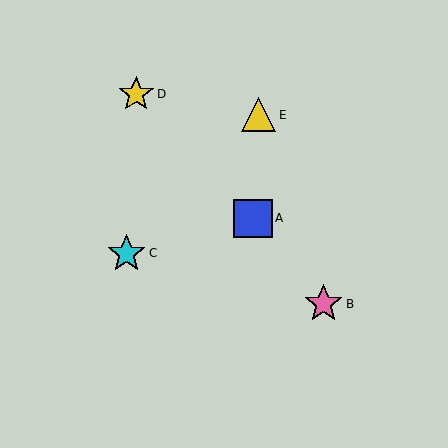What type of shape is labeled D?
Shape D is a yellow star.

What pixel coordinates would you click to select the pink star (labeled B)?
Click at (324, 304) to select the pink star B.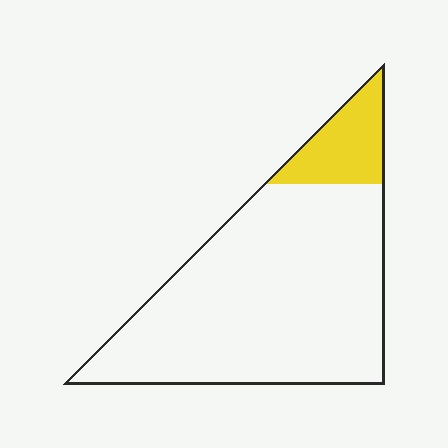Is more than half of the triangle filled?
No.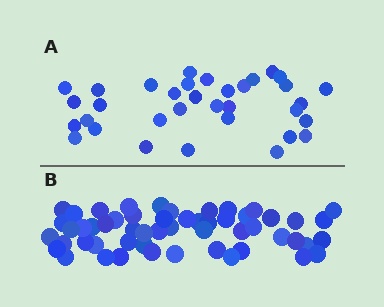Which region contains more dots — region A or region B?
Region B (the bottom region) has more dots.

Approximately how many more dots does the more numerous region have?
Region B has approximately 20 more dots than region A.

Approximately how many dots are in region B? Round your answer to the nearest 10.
About 50 dots. (The exact count is 54, which rounds to 50.)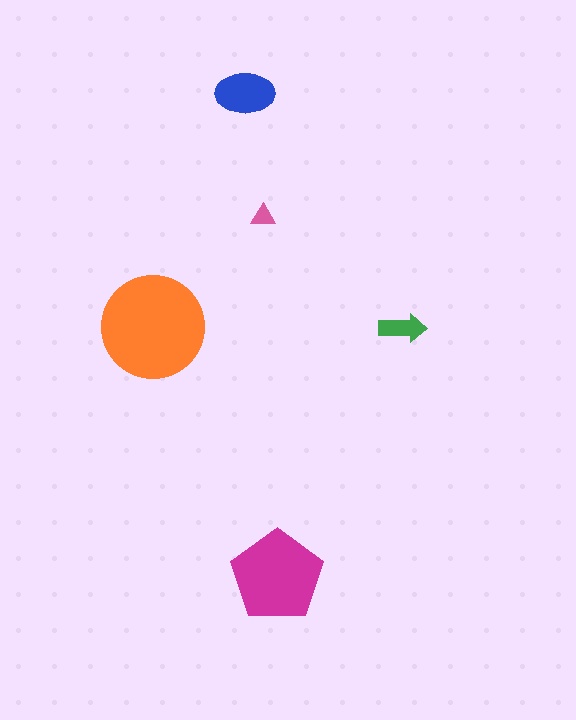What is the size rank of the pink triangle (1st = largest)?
5th.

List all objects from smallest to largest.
The pink triangle, the green arrow, the blue ellipse, the magenta pentagon, the orange circle.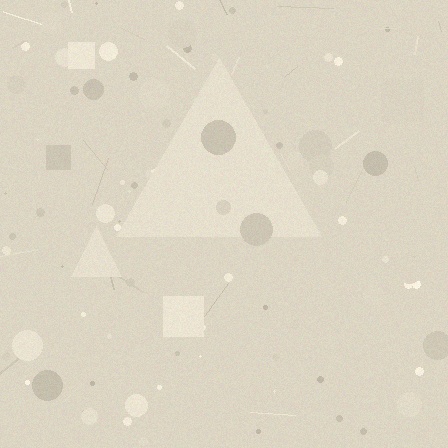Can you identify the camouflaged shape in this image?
The camouflaged shape is a triangle.